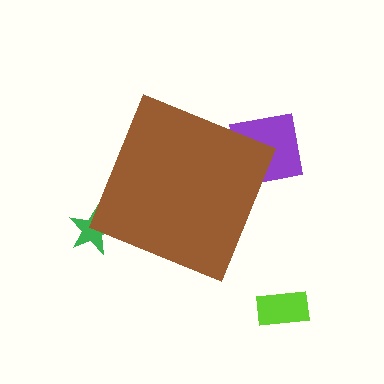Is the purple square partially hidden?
Yes, the purple square is partially hidden behind the brown diamond.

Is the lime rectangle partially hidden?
No, the lime rectangle is fully visible.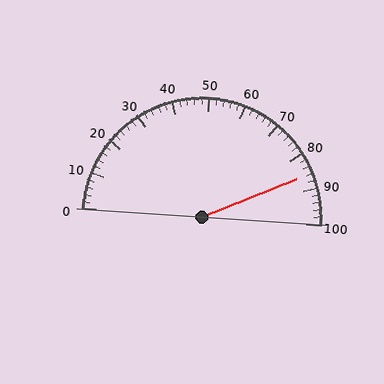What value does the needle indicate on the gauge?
The needle indicates approximately 86.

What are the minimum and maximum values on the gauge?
The gauge ranges from 0 to 100.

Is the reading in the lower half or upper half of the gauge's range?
The reading is in the upper half of the range (0 to 100).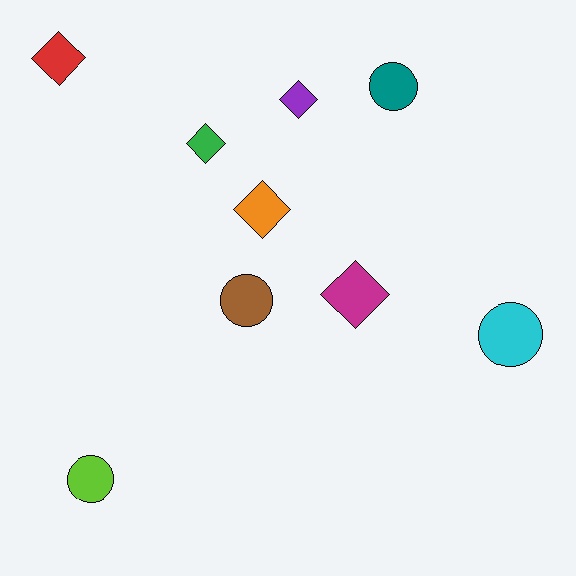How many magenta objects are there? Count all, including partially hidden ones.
There is 1 magenta object.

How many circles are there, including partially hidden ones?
There are 4 circles.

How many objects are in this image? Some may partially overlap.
There are 9 objects.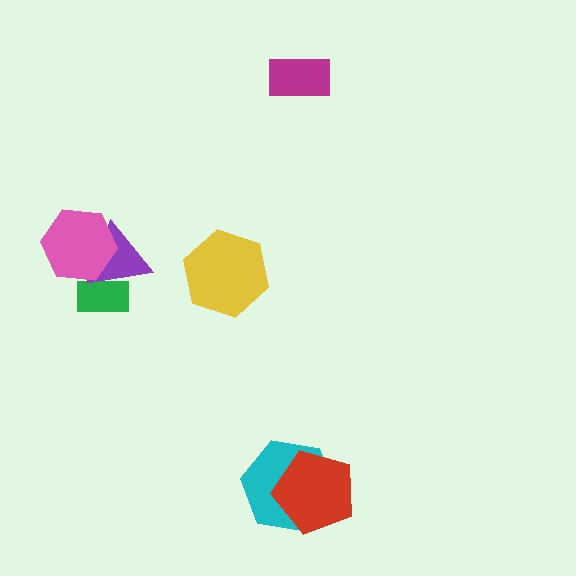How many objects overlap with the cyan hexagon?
1 object overlaps with the cyan hexagon.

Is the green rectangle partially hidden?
Yes, it is partially covered by another shape.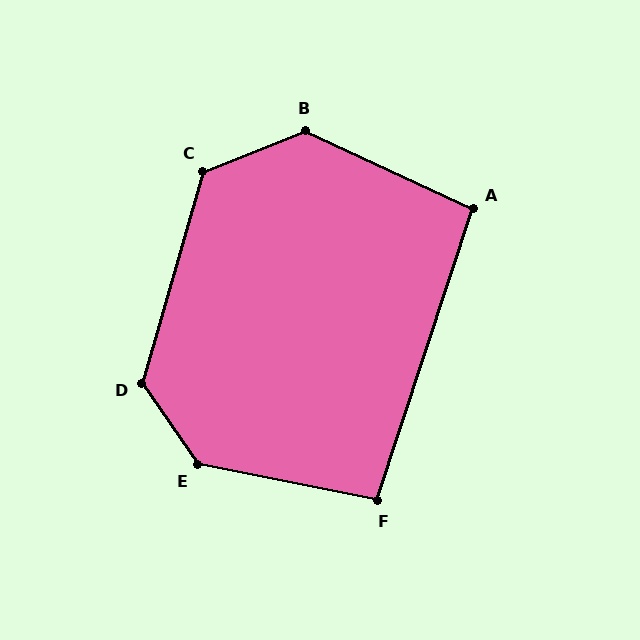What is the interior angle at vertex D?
Approximately 129 degrees (obtuse).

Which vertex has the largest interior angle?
E, at approximately 136 degrees.